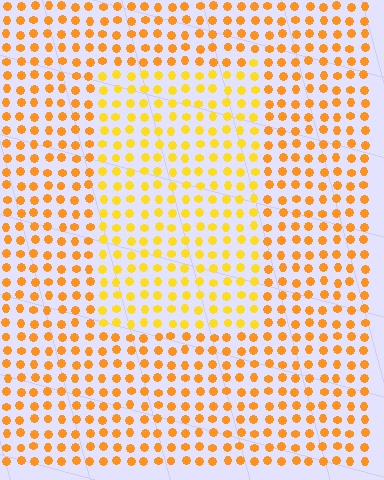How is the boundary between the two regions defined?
The boundary is defined purely by a slight shift in hue (about 20 degrees). Spacing, size, and orientation are identical on both sides.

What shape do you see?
I see a rectangle.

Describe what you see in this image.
The image is filled with small orange elements in a uniform arrangement. A rectangle-shaped region is visible where the elements are tinted to a slightly different hue, forming a subtle color boundary.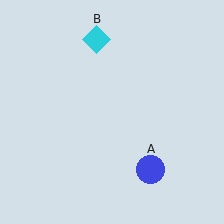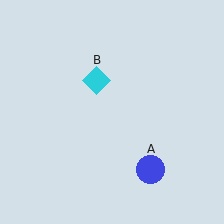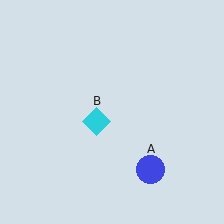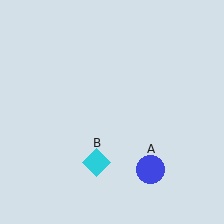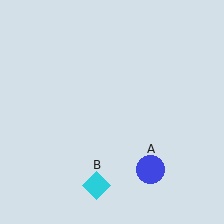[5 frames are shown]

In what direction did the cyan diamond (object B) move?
The cyan diamond (object B) moved down.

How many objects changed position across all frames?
1 object changed position: cyan diamond (object B).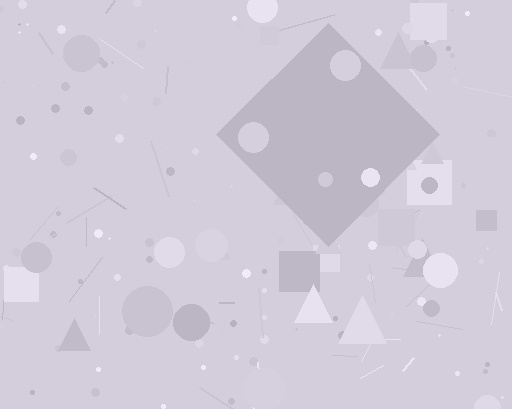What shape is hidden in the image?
A diamond is hidden in the image.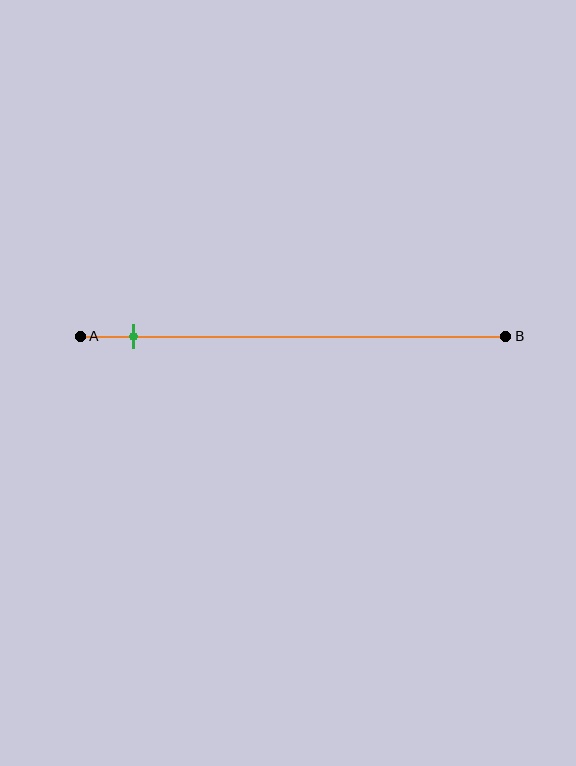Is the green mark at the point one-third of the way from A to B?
No, the mark is at about 15% from A, not at the 33% one-third point.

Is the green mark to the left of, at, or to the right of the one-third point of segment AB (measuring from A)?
The green mark is to the left of the one-third point of segment AB.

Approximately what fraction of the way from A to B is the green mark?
The green mark is approximately 15% of the way from A to B.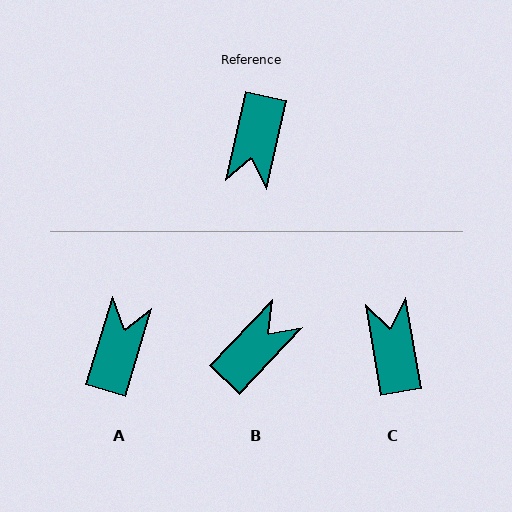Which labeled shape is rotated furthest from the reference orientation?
A, about 176 degrees away.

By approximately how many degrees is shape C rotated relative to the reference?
Approximately 158 degrees clockwise.